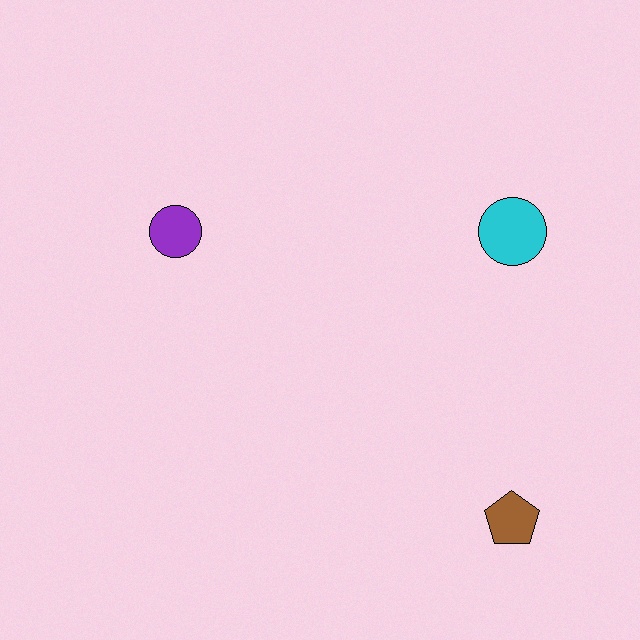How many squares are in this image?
There are no squares.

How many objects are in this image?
There are 3 objects.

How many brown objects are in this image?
There is 1 brown object.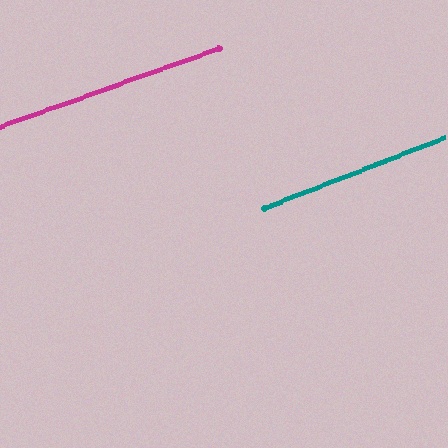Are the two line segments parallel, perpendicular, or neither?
Parallel — their directions differ by only 1.6°.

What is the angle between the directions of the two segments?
Approximately 2 degrees.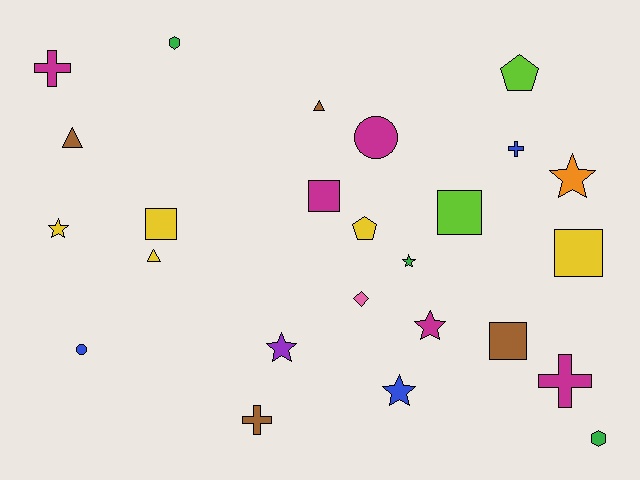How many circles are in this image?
There are 2 circles.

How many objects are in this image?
There are 25 objects.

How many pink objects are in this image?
There is 1 pink object.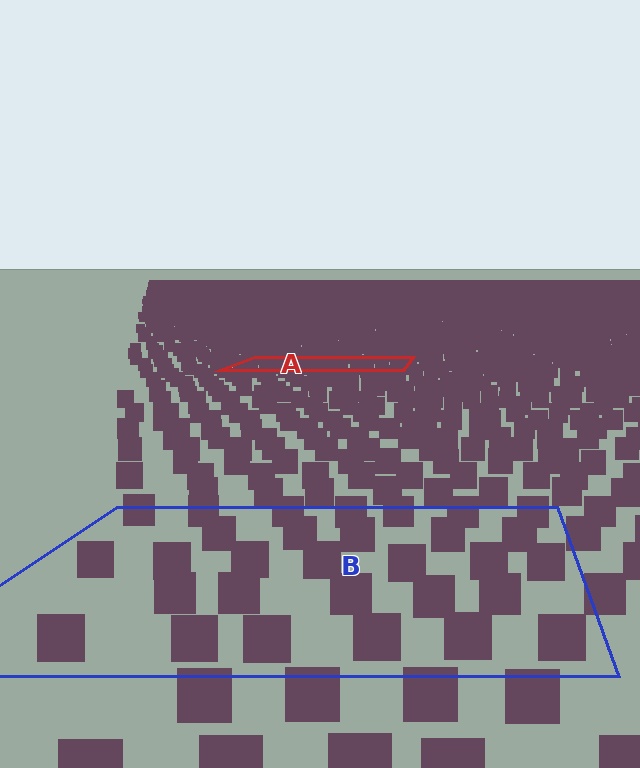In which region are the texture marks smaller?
The texture marks are smaller in region A, because it is farther away.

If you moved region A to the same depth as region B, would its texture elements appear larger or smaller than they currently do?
They would appear larger. At a closer depth, the same texture elements are projected at a bigger on-screen size.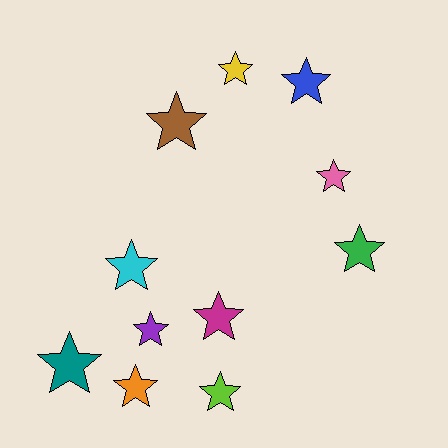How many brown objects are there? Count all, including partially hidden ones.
There is 1 brown object.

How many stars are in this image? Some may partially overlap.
There are 11 stars.